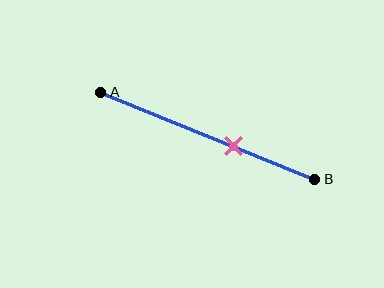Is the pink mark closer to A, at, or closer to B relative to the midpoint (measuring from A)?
The pink mark is closer to point B than the midpoint of segment AB.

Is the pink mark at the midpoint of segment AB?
No, the mark is at about 60% from A, not at the 50% midpoint.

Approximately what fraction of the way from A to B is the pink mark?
The pink mark is approximately 60% of the way from A to B.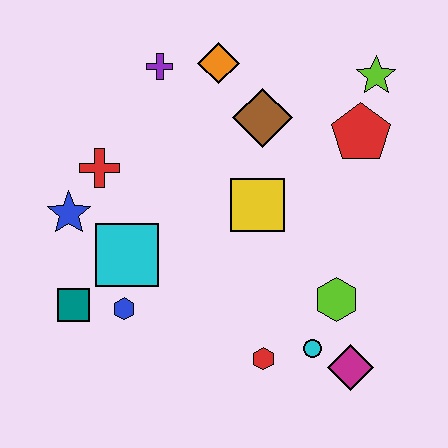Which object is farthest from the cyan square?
The lime star is farthest from the cyan square.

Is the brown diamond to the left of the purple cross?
No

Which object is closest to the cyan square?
The blue hexagon is closest to the cyan square.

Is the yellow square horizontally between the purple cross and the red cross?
No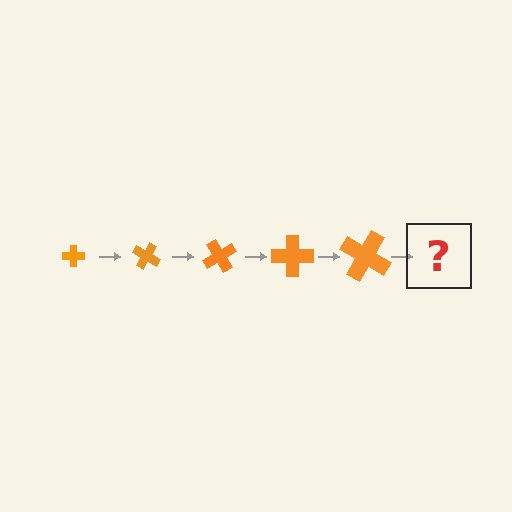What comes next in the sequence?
The next element should be a cross, larger than the previous one and rotated 150 degrees from the start.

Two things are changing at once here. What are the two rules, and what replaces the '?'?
The two rules are that the cross grows larger each step and it rotates 30 degrees each step. The '?' should be a cross, larger than the previous one and rotated 150 degrees from the start.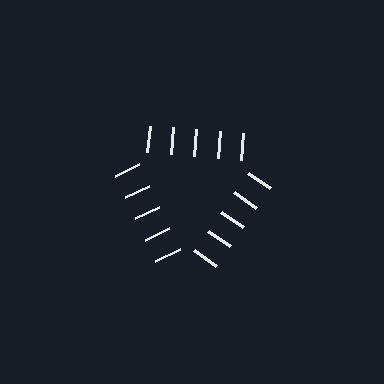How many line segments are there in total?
15 — 5 along each of the 3 edges.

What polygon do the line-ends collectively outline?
An illusory triangle — the line segments terminate on its edges but no continuous stroke is drawn.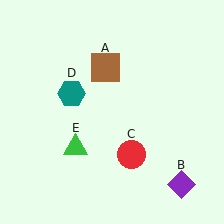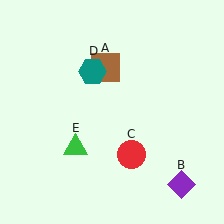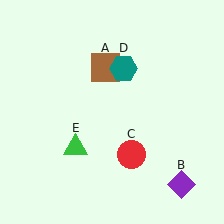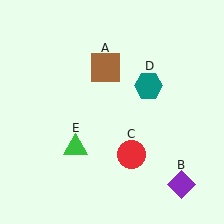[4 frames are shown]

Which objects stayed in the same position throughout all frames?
Brown square (object A) and purple diamond (object B) and red circle (object C) and green triangle (object E) remained stationary.